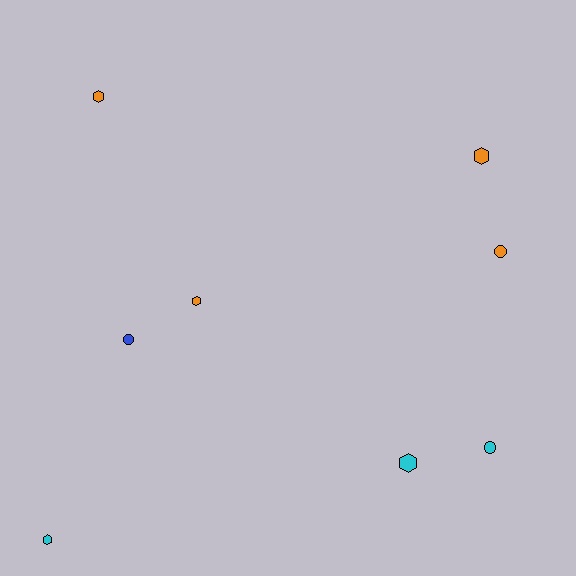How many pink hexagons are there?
There are no pink hexagons.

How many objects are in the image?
There are 8 objects.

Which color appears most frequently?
Orange, with 4 objects.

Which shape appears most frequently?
Hexagon, with 5 objects.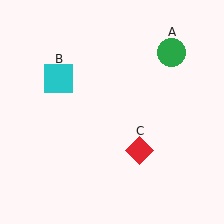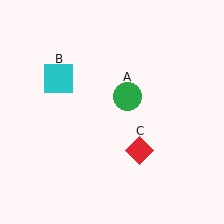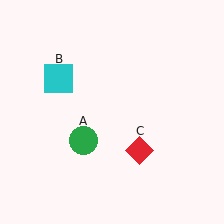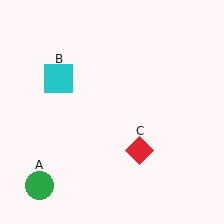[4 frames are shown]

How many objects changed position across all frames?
1 object changed position: green circle (object A).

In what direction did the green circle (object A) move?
The green circle (object A) moved down and to the left.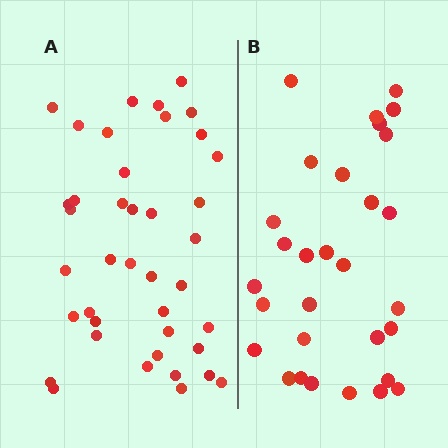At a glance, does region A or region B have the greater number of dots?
Region A (the left region) has more dots.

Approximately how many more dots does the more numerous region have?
Region A has roughly 10 or so more dots than region B.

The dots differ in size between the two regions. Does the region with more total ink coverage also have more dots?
No. Region B has more total ink coverage because its dots are larger, but region A actually contains more individual dots. Total area can be misleading — the number of items is what matters here.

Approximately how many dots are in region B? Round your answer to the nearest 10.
About 30 dots.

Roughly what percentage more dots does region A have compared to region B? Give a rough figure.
About 35% more.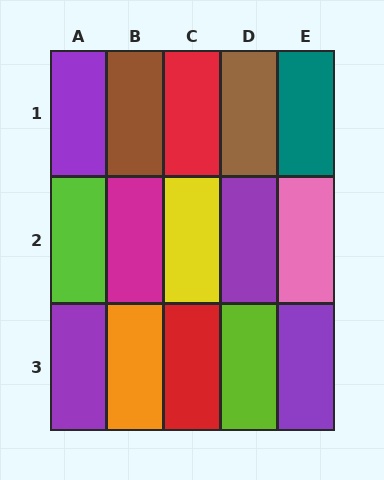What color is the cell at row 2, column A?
Lime.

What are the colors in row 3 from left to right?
Purple, orange, red, lime, purple.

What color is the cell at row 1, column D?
Brown.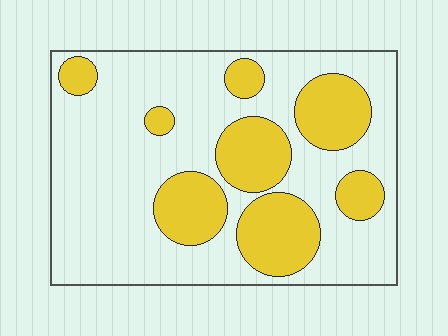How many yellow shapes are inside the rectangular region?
8.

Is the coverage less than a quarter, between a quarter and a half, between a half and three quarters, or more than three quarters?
Between a quarter and a half.